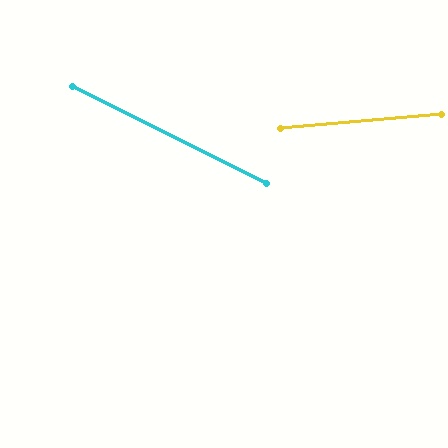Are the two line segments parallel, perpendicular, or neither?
Neither parallel nor perpendicular — they differ by about 32°.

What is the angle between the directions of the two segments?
Approximately 32 degrees.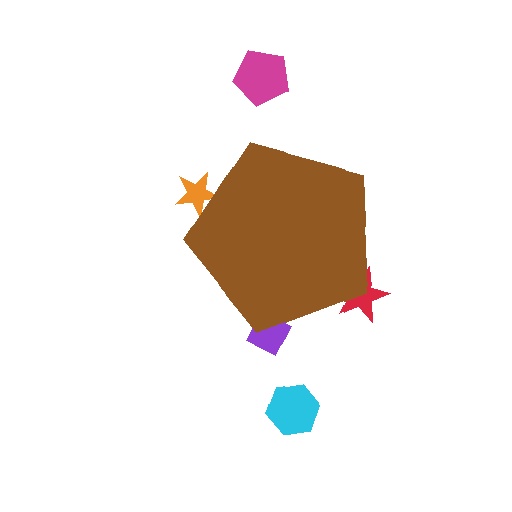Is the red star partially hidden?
Yes, the red star is partially hidden behind the brown pentagon.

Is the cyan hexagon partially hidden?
No, the cyan hexagon is fully visible.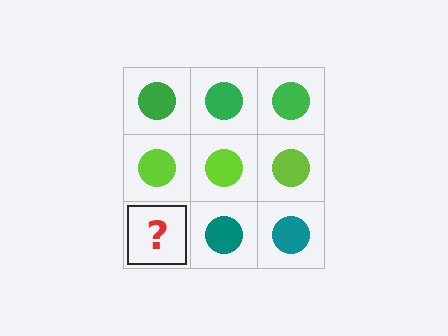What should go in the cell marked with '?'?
The missing cell should contain a teal circle.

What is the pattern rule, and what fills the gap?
The rule is that each row has a consistent color. The gap should be filled with a teal circle.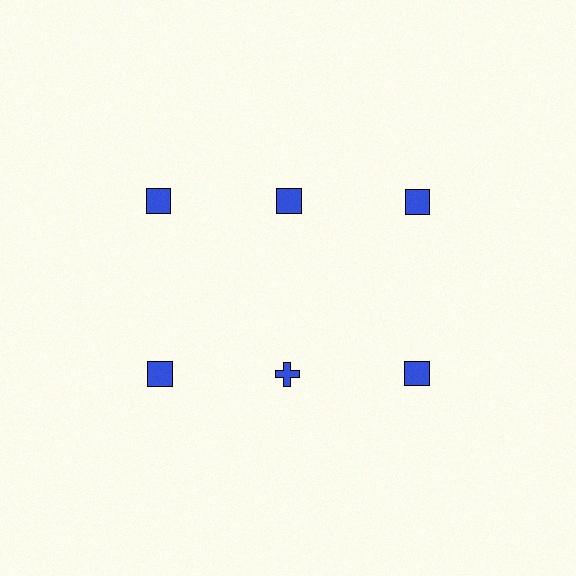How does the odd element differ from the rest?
It has a different shape: cross instead of square.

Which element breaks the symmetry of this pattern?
The blue cross in the second row, second from left column breaks the symmetry. All other shapes are blue squares.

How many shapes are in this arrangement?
There are 6 shapes arranged in a grid pattern.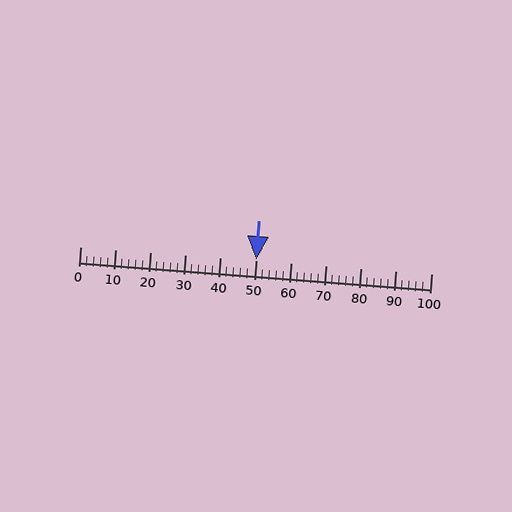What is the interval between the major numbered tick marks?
The major tick marks are spaced 10 units apart.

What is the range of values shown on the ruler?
The ruler shows values from 0 to 100.